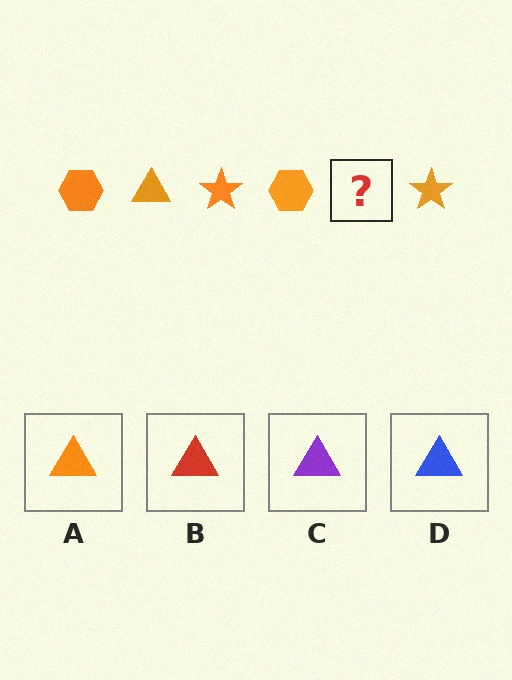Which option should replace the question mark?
Option A.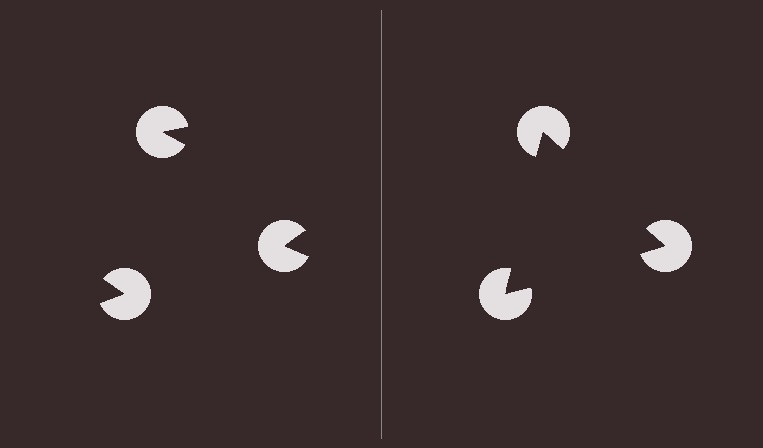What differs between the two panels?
The pac-man discs are positioned identically on both sides; only the wedge orientations differ. On the right they align to a triangle; on the left they are misaligned.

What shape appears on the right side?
An illusory triangle.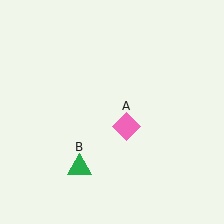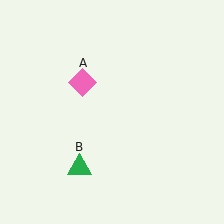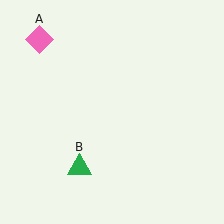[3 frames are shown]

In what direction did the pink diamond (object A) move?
The pink diamond (object A) moved up and to the left.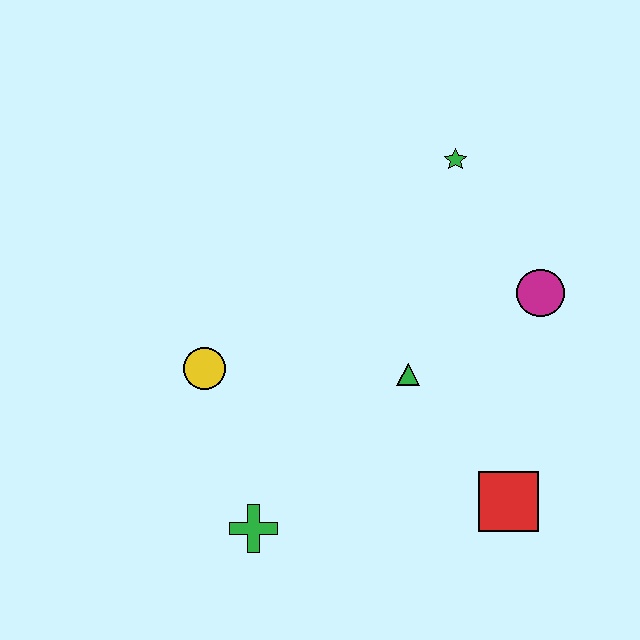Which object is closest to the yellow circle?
The green cross is closest to the yellow circle.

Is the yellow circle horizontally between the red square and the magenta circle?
No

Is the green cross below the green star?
Yes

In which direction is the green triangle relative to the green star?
The green triangle is below the green star.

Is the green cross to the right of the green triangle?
No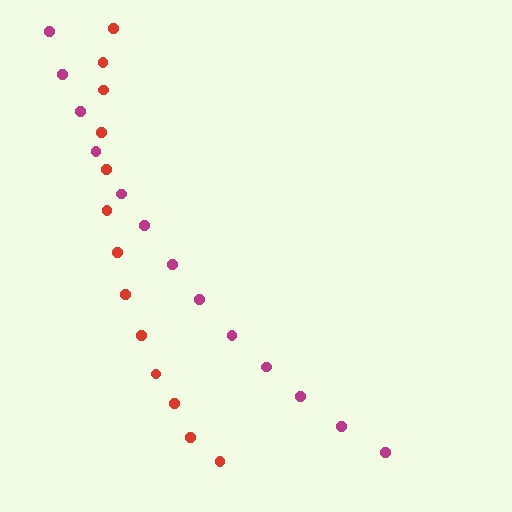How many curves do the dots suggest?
There are 2 distinct paths.